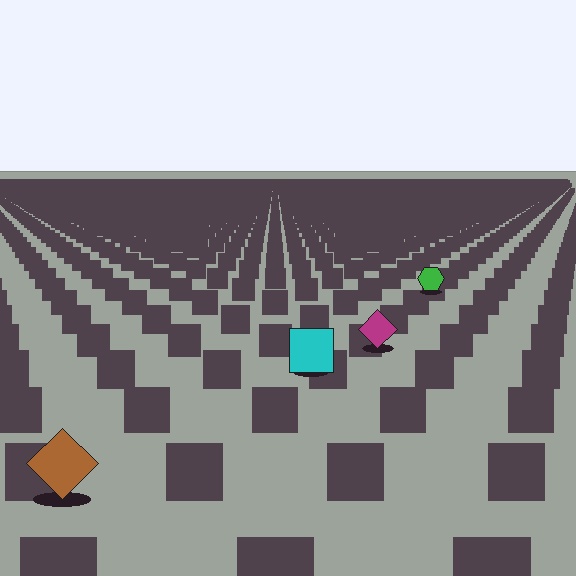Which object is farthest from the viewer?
The green hexagon is farthest from the viewer. It appears smaller and the ground texture around it is denser.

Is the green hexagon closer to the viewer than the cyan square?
No. The cyan square is closer — you can tell from the texture gradient: the ground texture is coarser near it.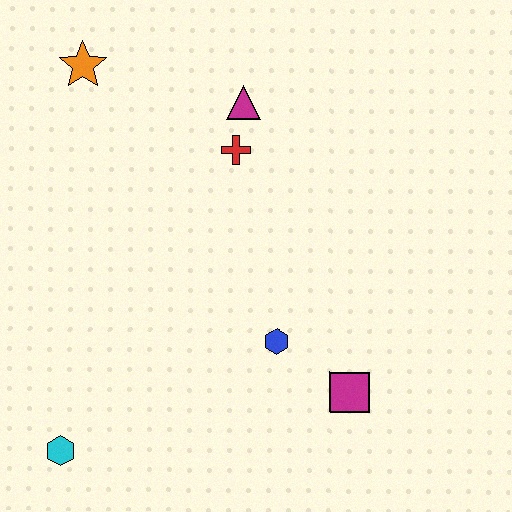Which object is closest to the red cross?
The magenta triangle is closest to the red cross.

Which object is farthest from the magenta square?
The orange star is farthest from the magenta square.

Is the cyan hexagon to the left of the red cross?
Yes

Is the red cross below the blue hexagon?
No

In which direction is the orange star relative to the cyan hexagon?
The orange star is above the cyan hexagon.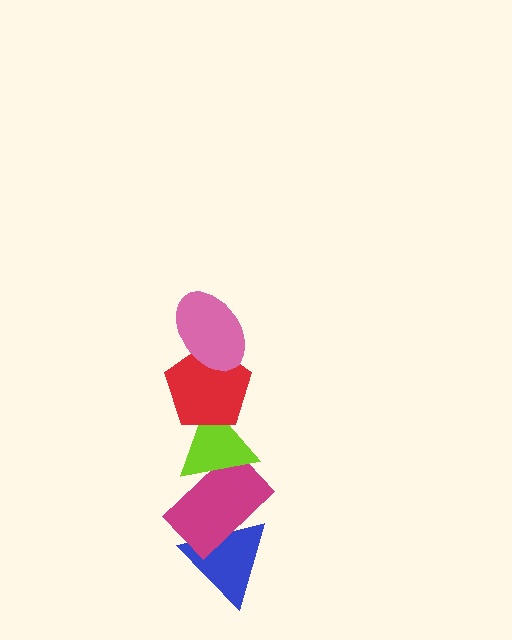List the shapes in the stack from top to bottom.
From top to bottom: the pink ellipse, the red pentagon, the lime triangle, the magenta rectangle, the blue triangle.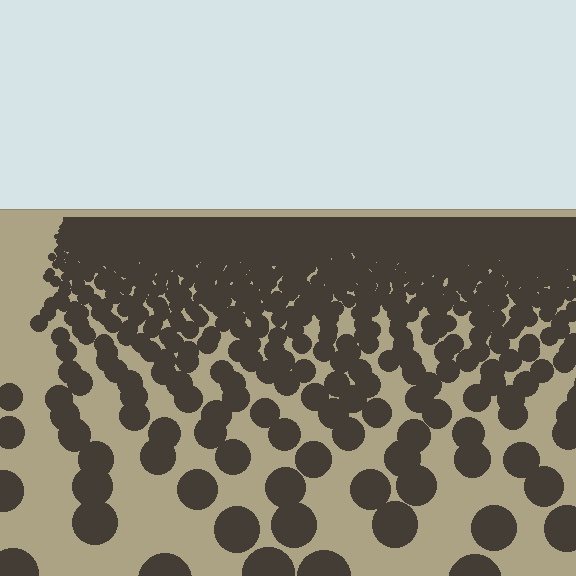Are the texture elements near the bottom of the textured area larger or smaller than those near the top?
Larger. Near the bottom, elements are closer to the viewer and appear at a bigger on-screen size.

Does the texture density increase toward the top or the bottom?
Density increases toward the top.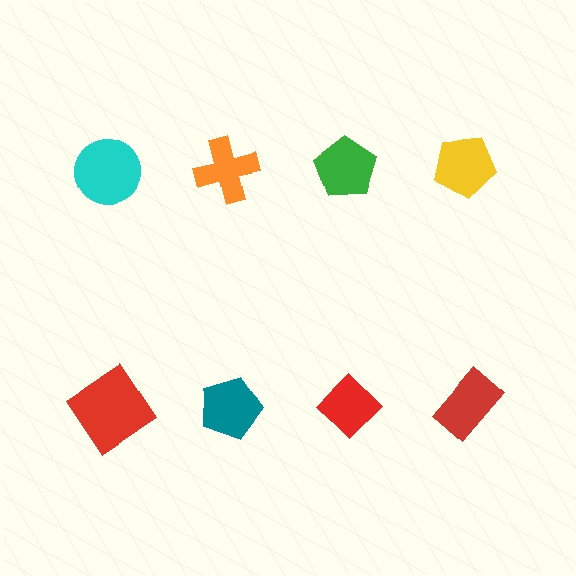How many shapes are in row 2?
4 shapes.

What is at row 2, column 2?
A teal pentagon.